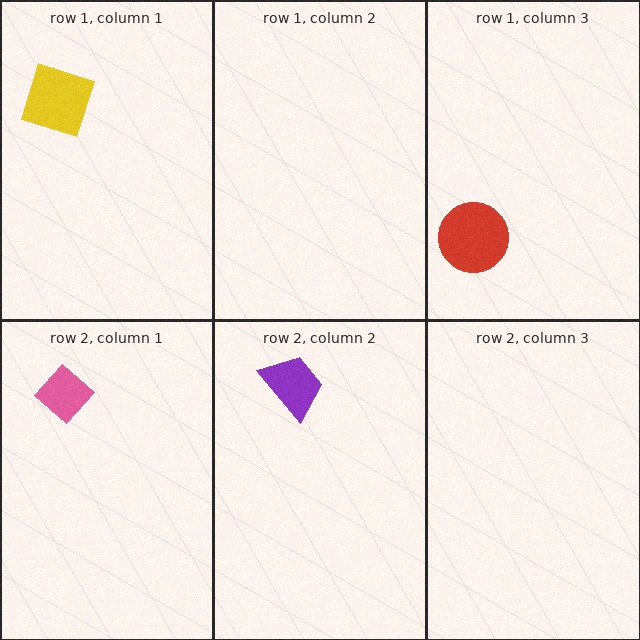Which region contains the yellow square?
The row 1, column 1 region.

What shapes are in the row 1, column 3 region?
The red circle.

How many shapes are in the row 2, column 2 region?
1.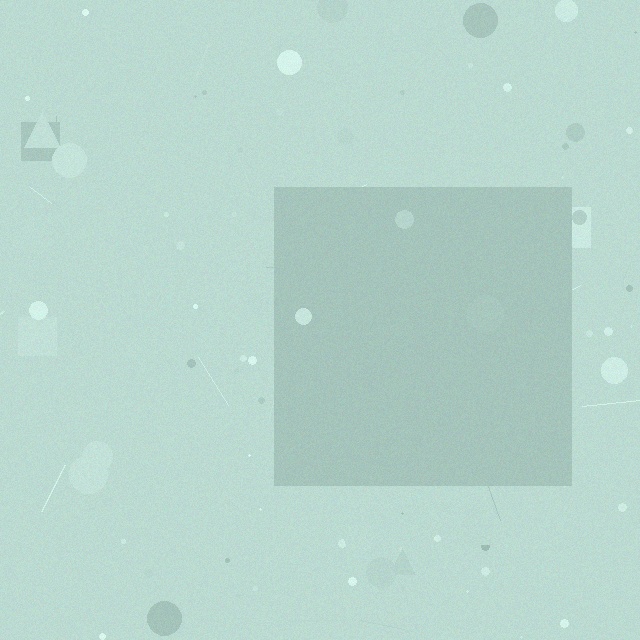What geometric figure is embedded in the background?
A square is embedded in the background.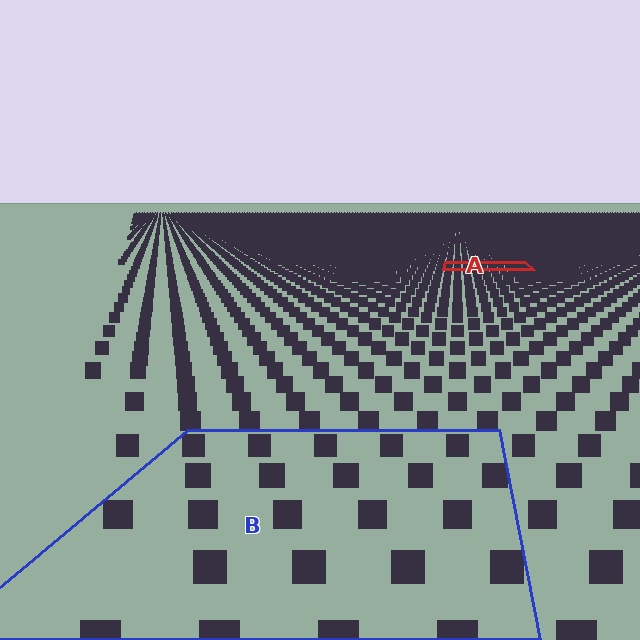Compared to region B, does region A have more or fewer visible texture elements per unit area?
Region A has more texture elements per unit area — they are packed more densely because it is farther away.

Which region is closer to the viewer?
Region B is closer. The texture elements there are larger and more spread out.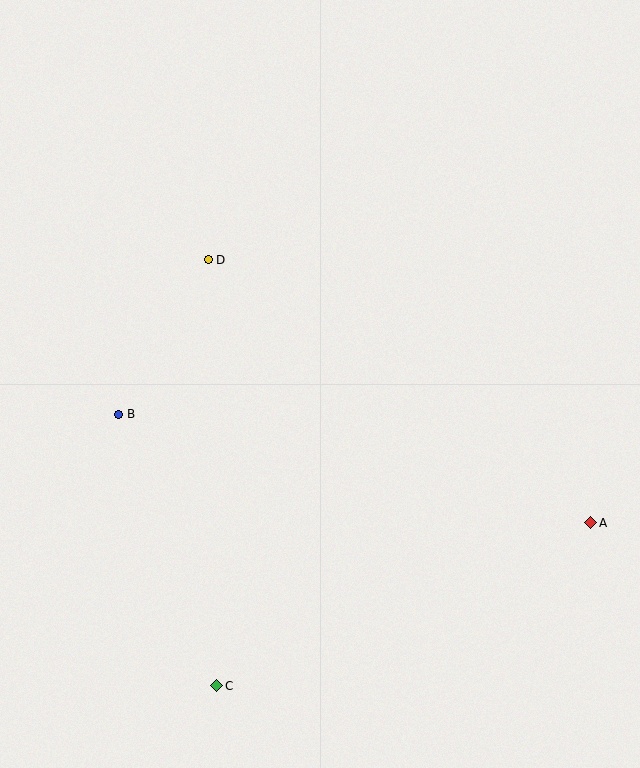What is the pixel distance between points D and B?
The distance between D and B is 179 pixels.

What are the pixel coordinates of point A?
Point A is at (591, 523).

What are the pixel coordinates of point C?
Point C is at (217, 686).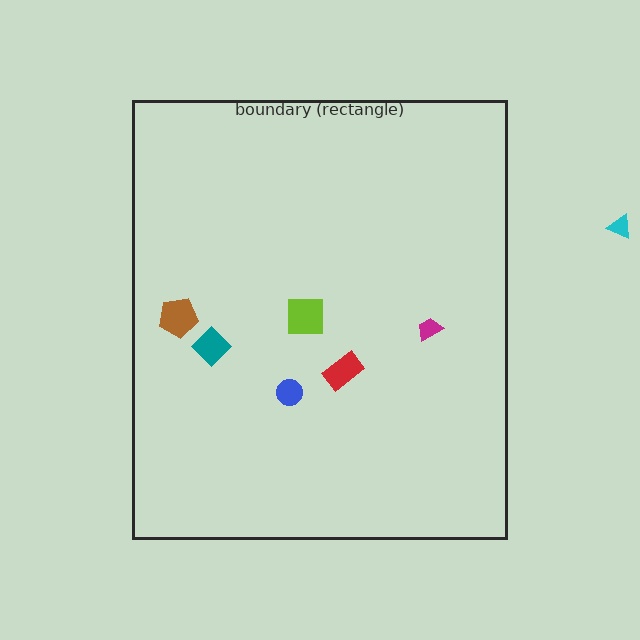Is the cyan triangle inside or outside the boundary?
Outside.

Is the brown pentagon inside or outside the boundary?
Inside.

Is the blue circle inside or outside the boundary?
Inside.